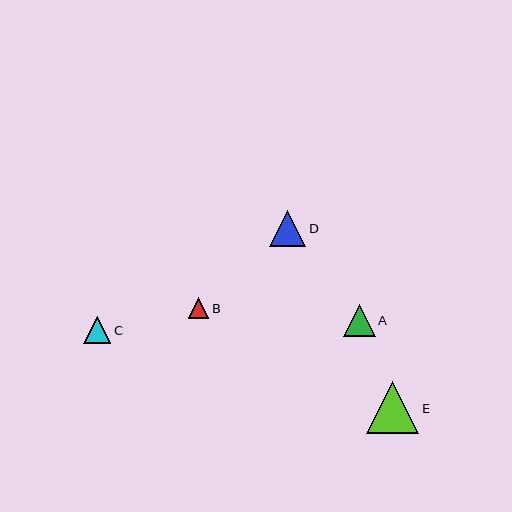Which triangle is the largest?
Triangle E is the largest with a size of approximately 52 pixels.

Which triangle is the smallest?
Triangle B is the smallest with a size of approximately 20 pixels.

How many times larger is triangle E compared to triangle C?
Triangle E is approximately 1.9 times the size of triangle C.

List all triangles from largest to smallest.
From largest to smallest: E, D, A, C, B.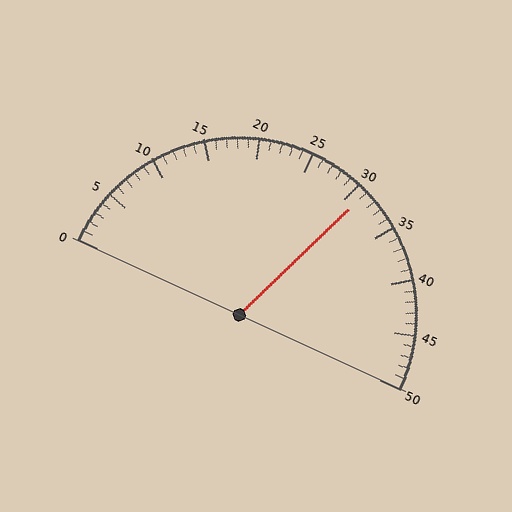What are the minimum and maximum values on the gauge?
The gauge ranges from 0 to 50.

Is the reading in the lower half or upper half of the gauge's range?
The reading is in the upper half of the range (0 to 50).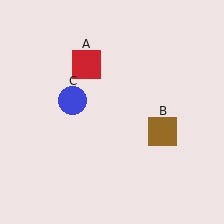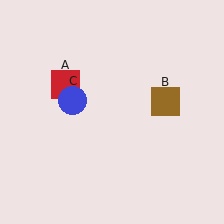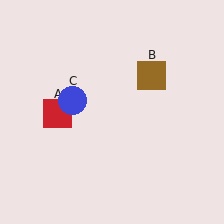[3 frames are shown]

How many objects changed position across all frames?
2 objects changed position: red square (object A), brown square (object B).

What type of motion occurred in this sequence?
The red square (object A), brown square (object B) rotated counterclockwise around the center of the scene.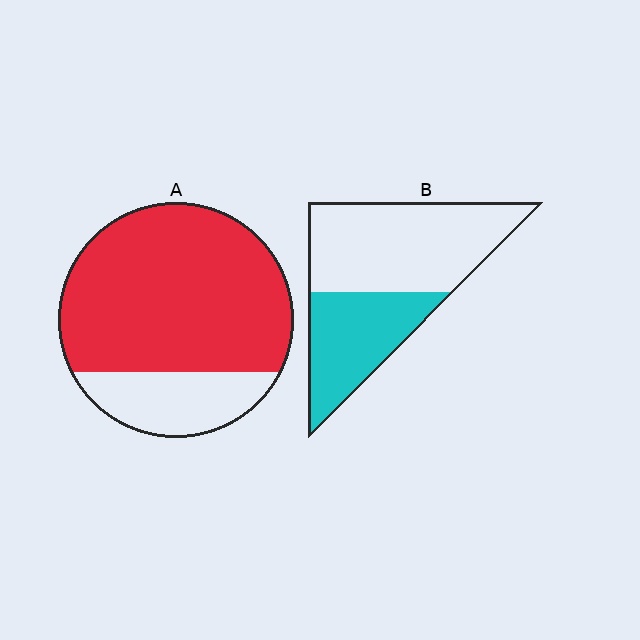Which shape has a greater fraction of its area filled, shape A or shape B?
Shape A.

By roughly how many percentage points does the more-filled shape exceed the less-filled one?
By roughly 40 percentage points (A over B).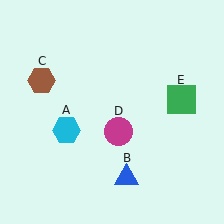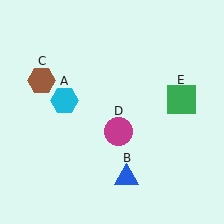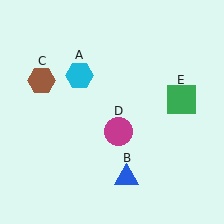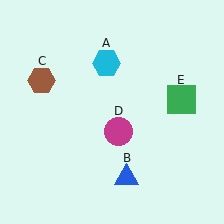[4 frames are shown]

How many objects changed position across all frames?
1 object changed position: cyan hexagon (object A).